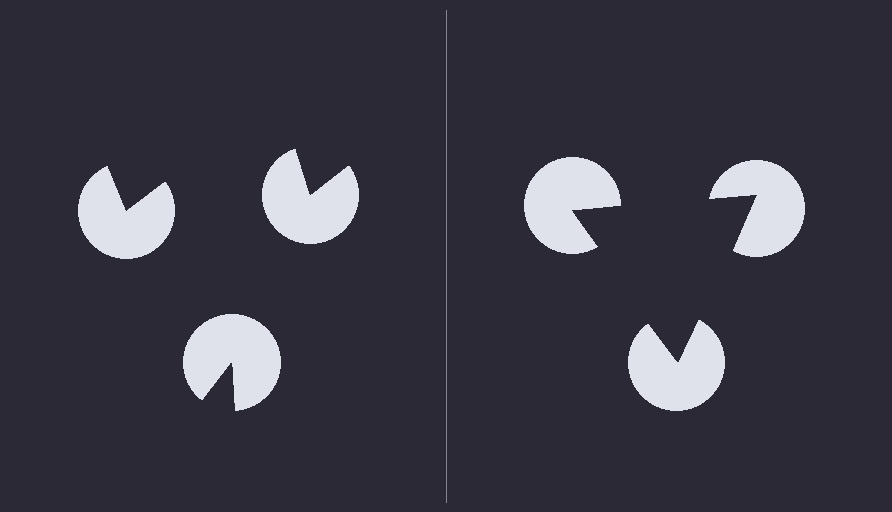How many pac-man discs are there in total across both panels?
6 — 3 on each side.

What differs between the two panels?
The pac-man discs are positioned identically on both sides; only the wedge orientations differ. On the right they align to a triangle; on the left they are misaligned.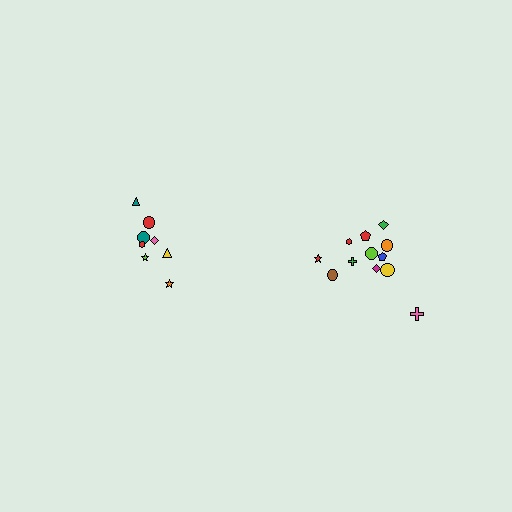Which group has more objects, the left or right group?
The right group.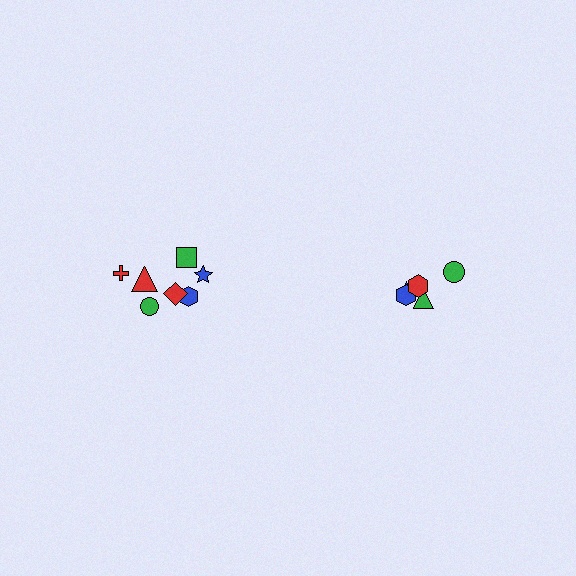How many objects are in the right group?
There are 5 objects.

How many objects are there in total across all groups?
There are 12 objects.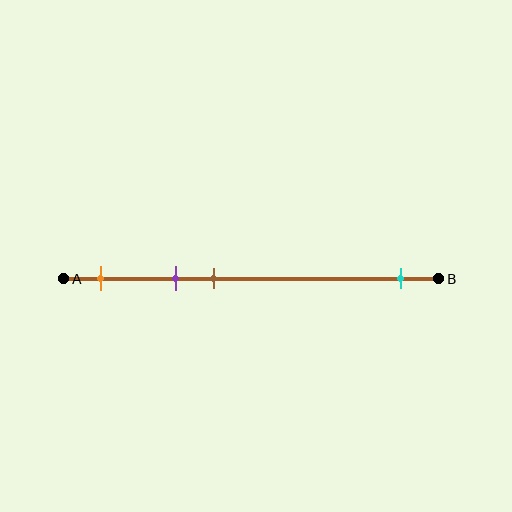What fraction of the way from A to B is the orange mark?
The orange mark is approximately 10% (0.1) of the way from A to B.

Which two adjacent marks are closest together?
The purple and brown marks are the closest adjacent pair.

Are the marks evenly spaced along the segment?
No, the marks are not evenly spaced.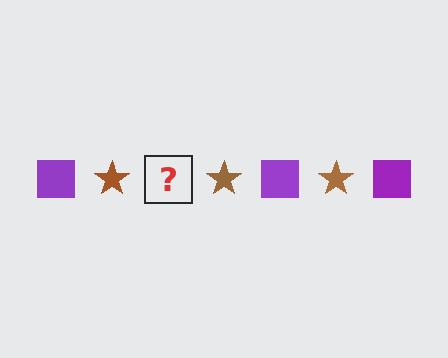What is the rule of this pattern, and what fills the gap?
The rule is that the pattern alternates between purple square and brown star. The gap should be filled with a purple square.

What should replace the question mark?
The question mark should be replaced with a purple square.